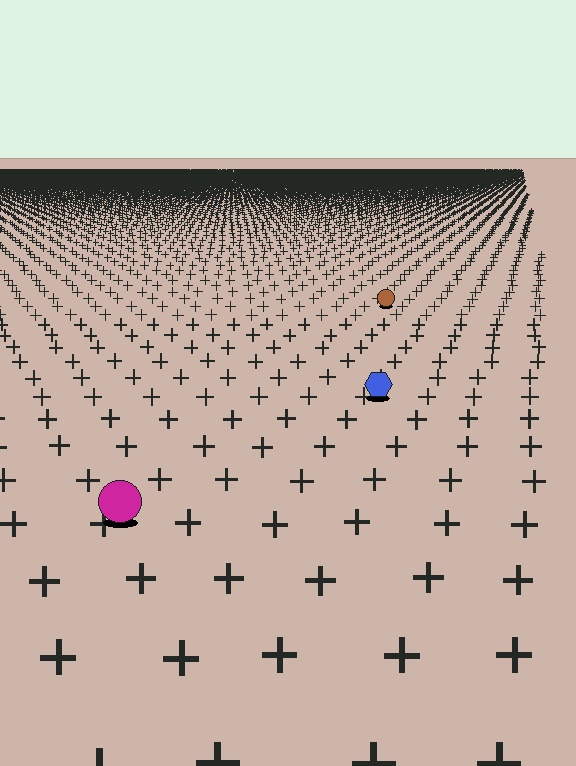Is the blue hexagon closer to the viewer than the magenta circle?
No. The magenta circle is closer — you can tell from the texture gradient: the ground texture is coarser near it.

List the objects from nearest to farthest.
From nearest to farthest: the magenta circle, the blue hexagon, the brown circle.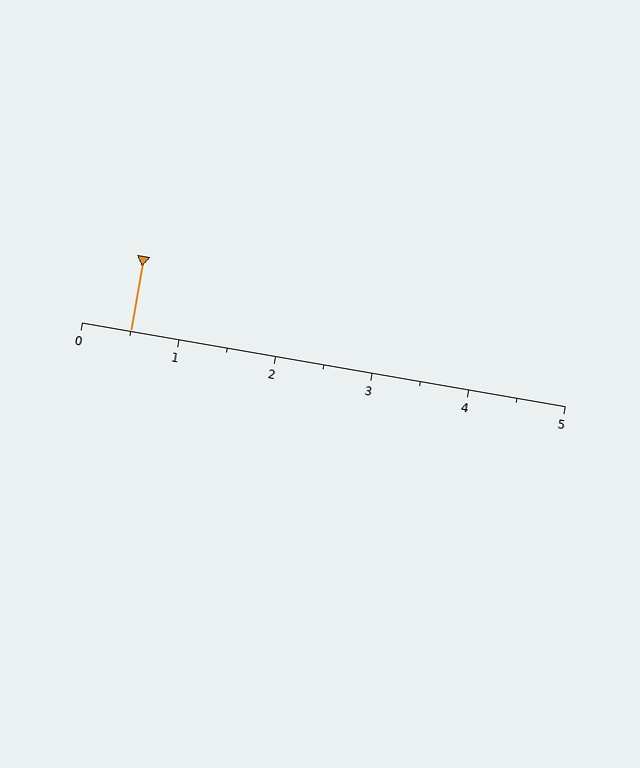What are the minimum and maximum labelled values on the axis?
The axis runs from 0 to 5.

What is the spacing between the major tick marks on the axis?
The major ticks are spaced 1 apart.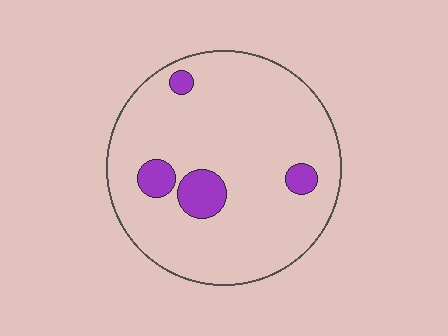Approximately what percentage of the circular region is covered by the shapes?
Approximately 10%.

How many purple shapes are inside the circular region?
4.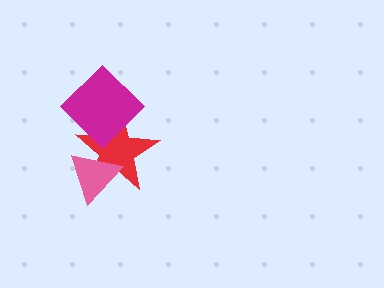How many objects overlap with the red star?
2 objects overlap with the red star.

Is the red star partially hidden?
Yes, it is partially covered by another shape.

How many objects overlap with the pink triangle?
1 object overlaps with the pink triangle.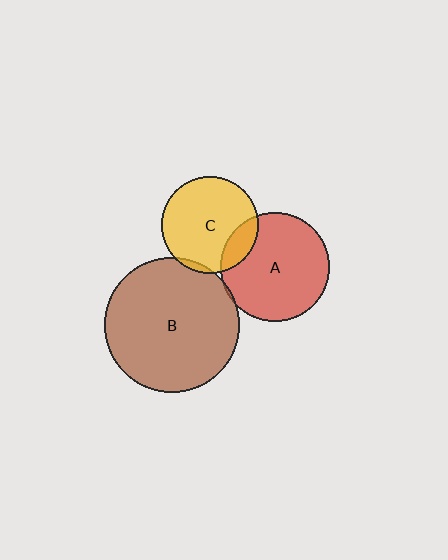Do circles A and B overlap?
Yes.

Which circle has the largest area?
Circle B (brown).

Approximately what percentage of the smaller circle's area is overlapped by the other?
Approximately 5%.